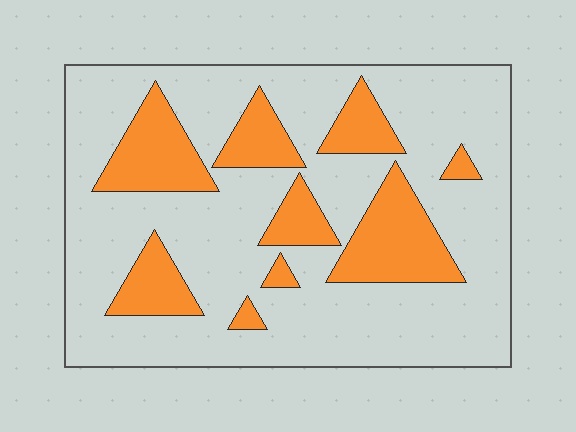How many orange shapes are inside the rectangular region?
9.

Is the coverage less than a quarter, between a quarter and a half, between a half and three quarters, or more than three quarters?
Less than a quarter.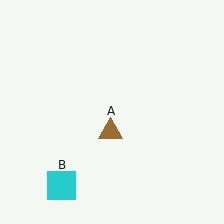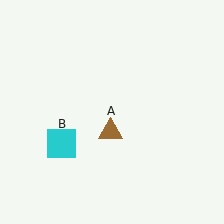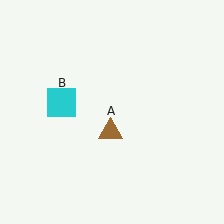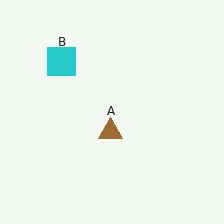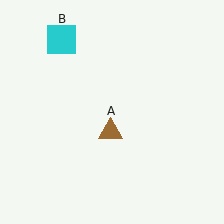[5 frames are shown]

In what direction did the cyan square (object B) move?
The cyan square (object B) moved up.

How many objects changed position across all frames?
1 object changed position: cyan square (object B).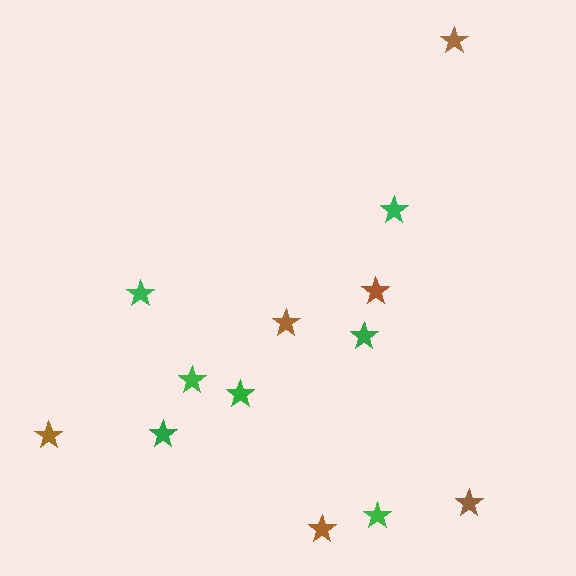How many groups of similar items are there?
There are 2 groups: one group of brown stars (6) and one group of green stars (7).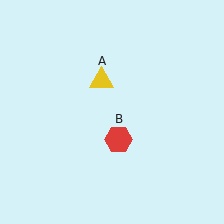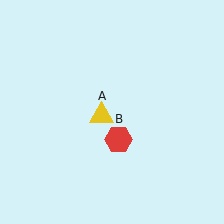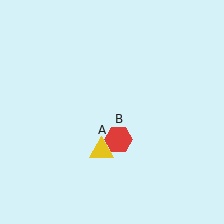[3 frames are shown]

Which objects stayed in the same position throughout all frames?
Red hexagon (object B) remained stationary.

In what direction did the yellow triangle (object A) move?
The yellow triangle (object A) moved down.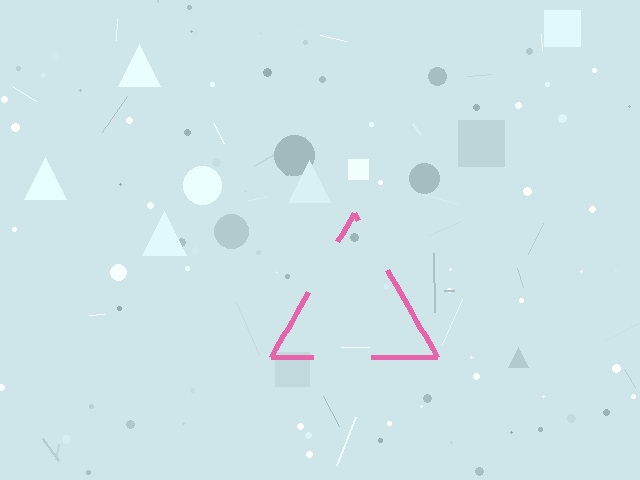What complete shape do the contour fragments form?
The contour fragments form a triangle.